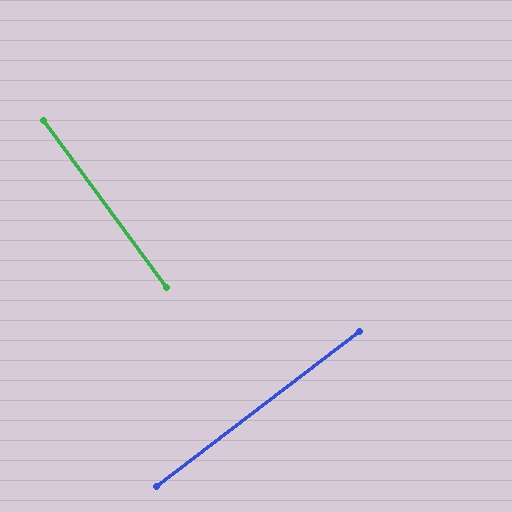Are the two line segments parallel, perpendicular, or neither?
Perpendicular — they meet at approximately 89°.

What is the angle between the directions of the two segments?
Approximately 89 degrees.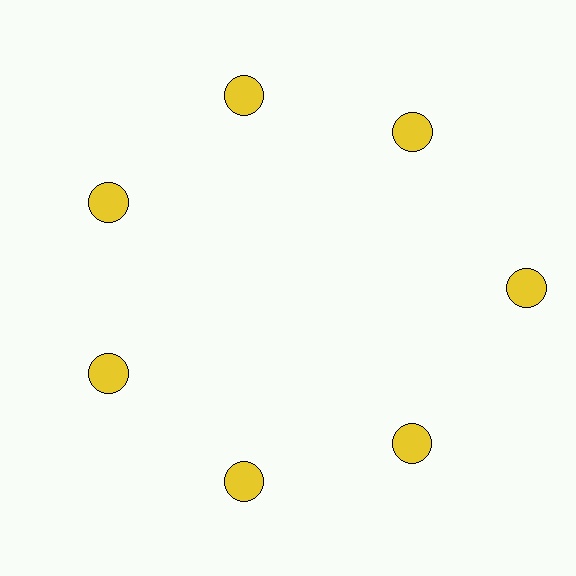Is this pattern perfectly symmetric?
No. The 7 yellow circles are arranged in a ring, but one element near the 3 o'clock position is pushed outward from the center, breaking the 7-fold rotational symmetry.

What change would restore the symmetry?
The symmetry would be restored by moving it inward, back onto the ring so that all 7 circles sit at equal angles and equal distance from the center.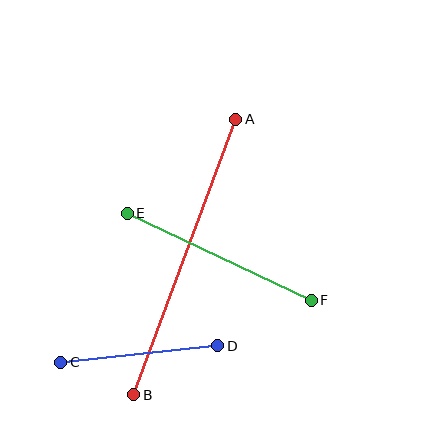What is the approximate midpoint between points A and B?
The midpoint is at approximately (185, 257) pixels.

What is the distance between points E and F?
The distance is approximately 204 pixels.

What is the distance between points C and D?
The distance is approximately 158 pixels.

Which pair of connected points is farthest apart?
Points A and B are farthest apart.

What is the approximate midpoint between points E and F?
The midpoint is at approximately (219, 257) pixels.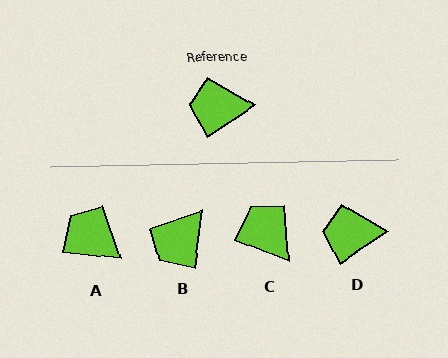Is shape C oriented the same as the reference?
No, it is off by about 55 degrees.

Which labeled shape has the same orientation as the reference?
D.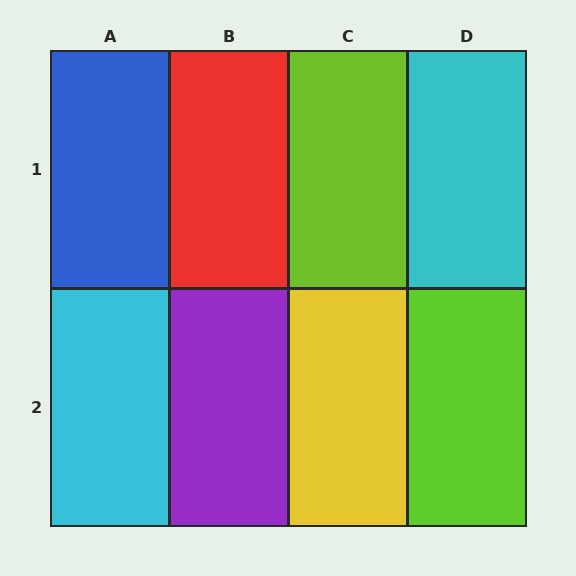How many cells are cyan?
2 cells are cyan.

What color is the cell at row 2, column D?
Lime.